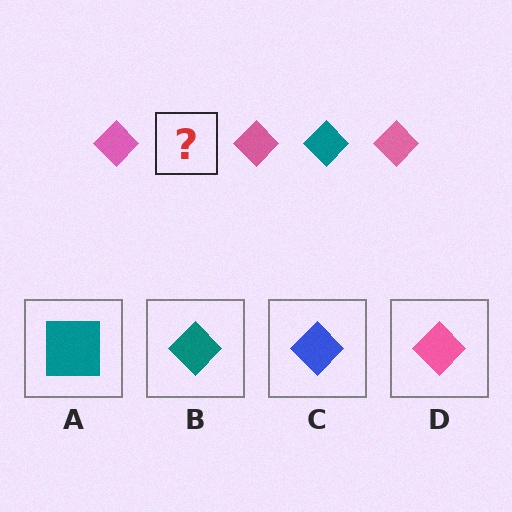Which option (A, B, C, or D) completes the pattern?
B.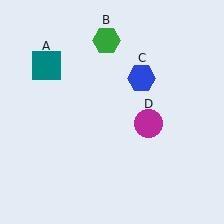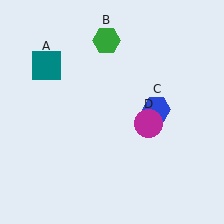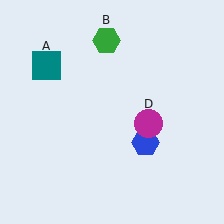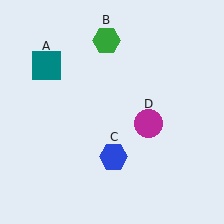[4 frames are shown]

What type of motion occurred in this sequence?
The blue hexagon (object C) rotated clockwise around the center of the scene.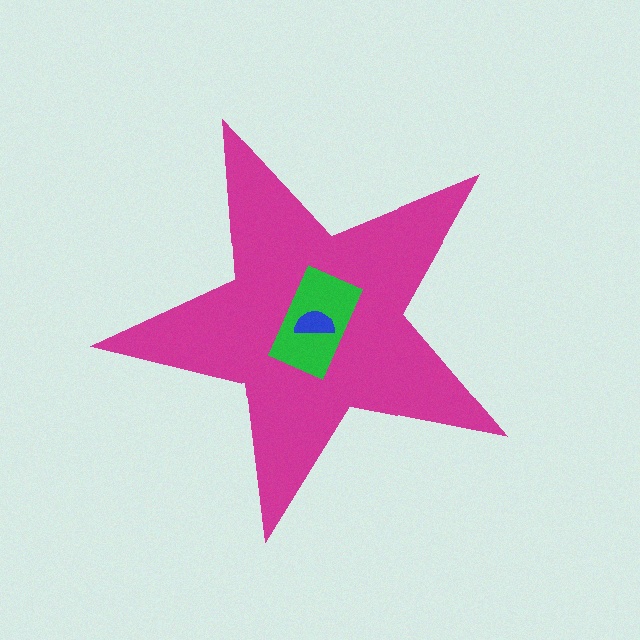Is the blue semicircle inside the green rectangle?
Yes.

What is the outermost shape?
The magenta star.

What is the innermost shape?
The blue semicircle.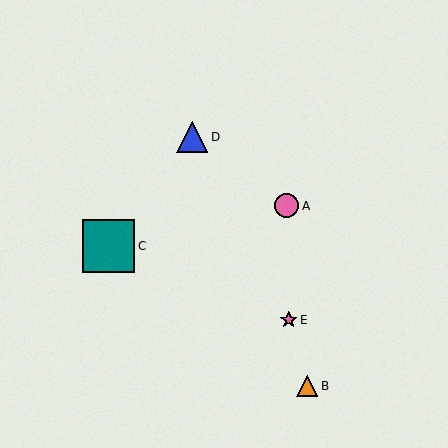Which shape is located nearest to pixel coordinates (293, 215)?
The pink circle (labeled A) at (287, 206) is nearest to that location.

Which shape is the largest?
The teal square (labeled C) is the largest.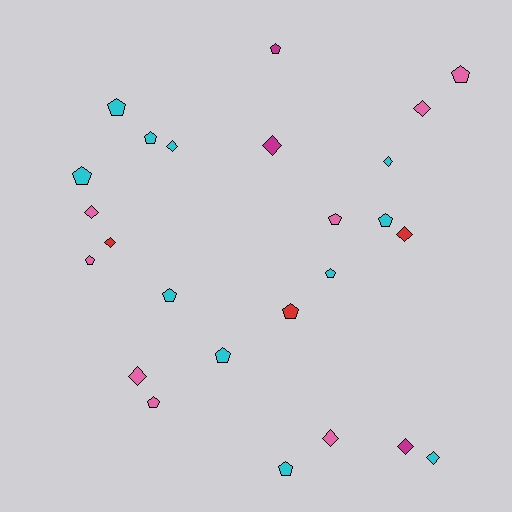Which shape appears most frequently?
Pentagon, with 14 objects.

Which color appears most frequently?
Cyan, with 11 objects.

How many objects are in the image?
There are 25 objects.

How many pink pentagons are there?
There are 4 pink pentagons.